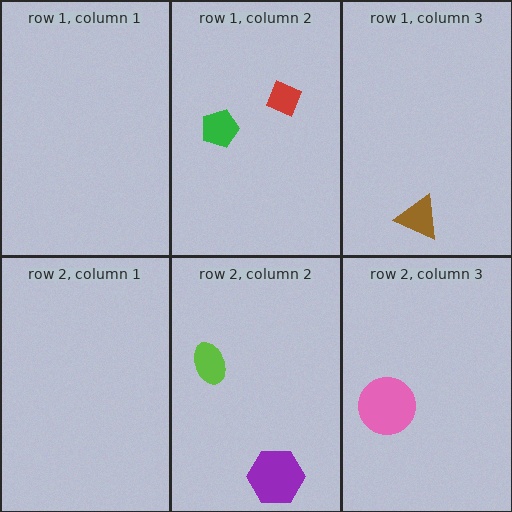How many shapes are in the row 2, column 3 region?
1.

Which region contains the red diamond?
The row 1, column 2 region.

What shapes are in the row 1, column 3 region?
The brown triangle.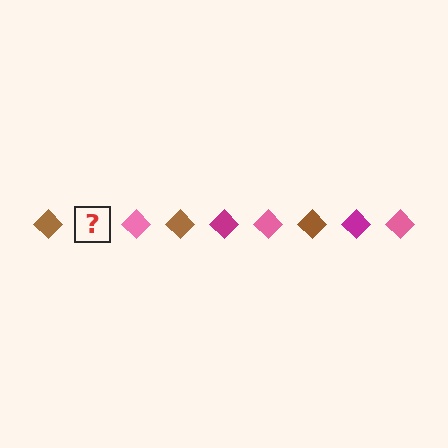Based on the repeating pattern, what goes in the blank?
The blank should be a magenta diamond.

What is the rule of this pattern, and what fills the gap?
The rule is that the pattern cycles through brown, magenta, pink diamonds. The gap should be filled with a magenta diamond.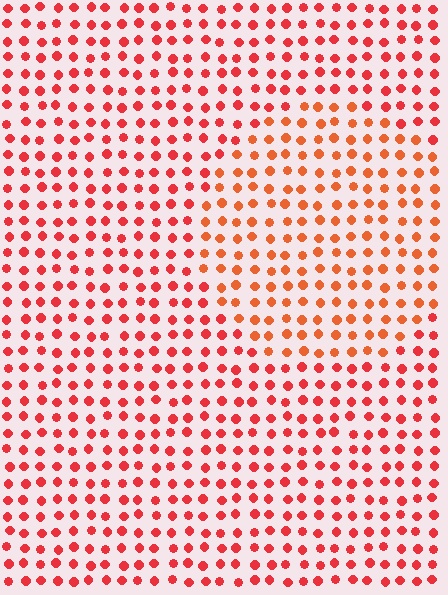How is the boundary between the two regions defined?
The boundary is defined purely by a slight shift in hue (about 20 degrees). Spacing, size, and orientation are identical on both sides.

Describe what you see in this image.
The image is filled with small red elements in a uniform arrangement. A circle-shaped region is visible where the elements are tinted to a slightly different hue, forming a subtle color boundary.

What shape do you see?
I see a circle.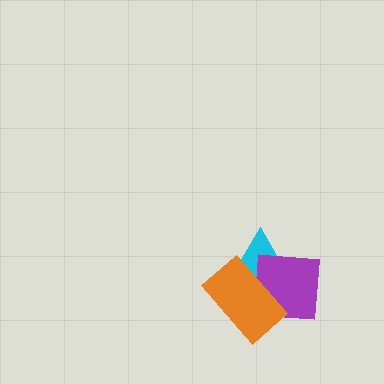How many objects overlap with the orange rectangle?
2 objects overlap with the orange rectangle.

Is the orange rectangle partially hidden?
No, no other shape covers it.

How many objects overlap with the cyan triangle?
2 objects overlap with the cyan triangle.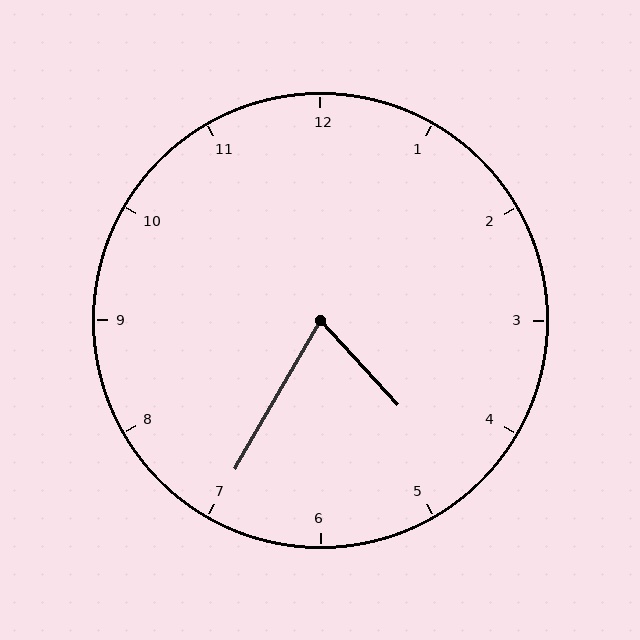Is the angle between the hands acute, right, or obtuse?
It is acute.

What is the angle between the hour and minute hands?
Approximately 72 degrees.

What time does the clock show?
4:35.